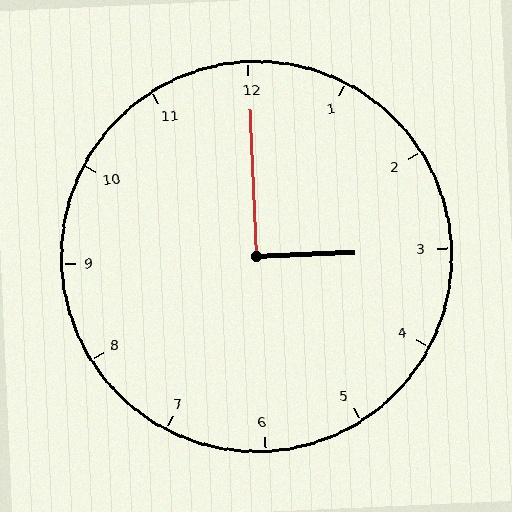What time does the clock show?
3:00.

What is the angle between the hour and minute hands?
Approximately 90 degrees.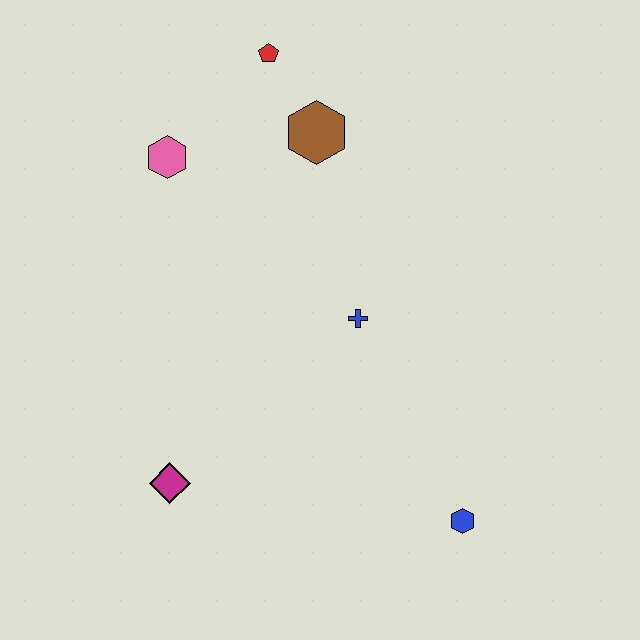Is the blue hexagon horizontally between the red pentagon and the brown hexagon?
No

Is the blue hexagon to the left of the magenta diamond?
No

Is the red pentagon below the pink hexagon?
No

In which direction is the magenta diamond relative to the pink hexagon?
The magenta diamond is below the pink hexagon.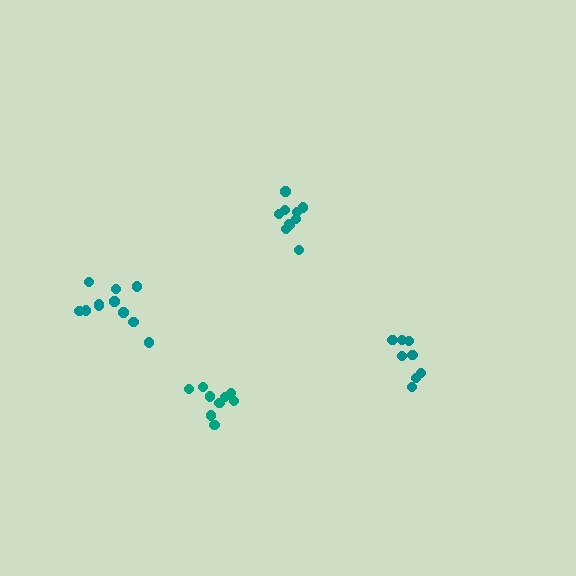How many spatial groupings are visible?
There are 4 spatial groupings.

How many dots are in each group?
Group 1: 11 dots, Group 2: 9 dots, Group 3: 8 dots, Group 4: 9 dots (37 total).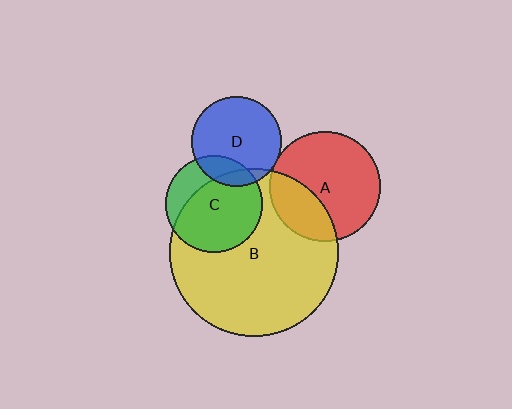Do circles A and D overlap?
Yes.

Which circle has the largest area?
Circle B (yellow).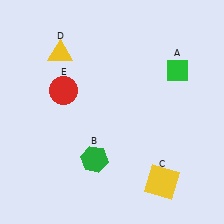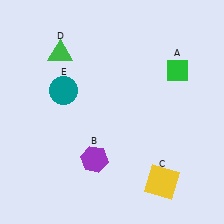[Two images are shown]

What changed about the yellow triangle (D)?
In Image 1, D is yellow. In Image 2, it changed to green.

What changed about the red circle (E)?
In Image 1, E is red. In Image 2, it changed to teal.